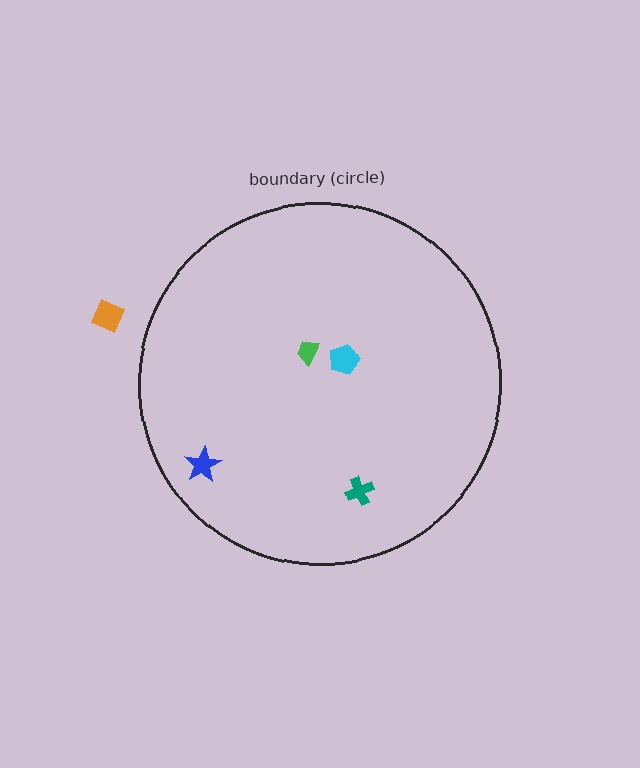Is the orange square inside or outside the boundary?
Outside.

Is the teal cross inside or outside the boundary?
Inside.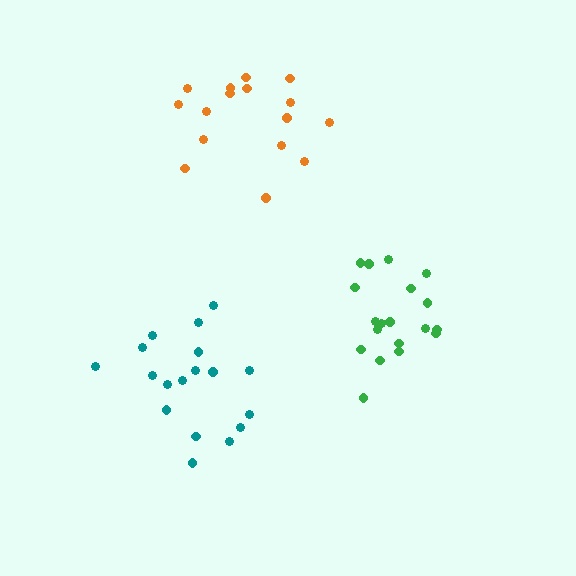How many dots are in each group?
Group 1: 18 dots, Group 2: 16 dots, Group 3: 19 dots (53 total).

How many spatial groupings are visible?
There are 3 spatial groupings.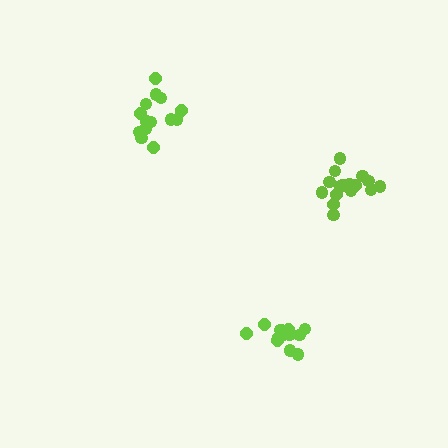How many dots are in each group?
Group 1: 14 dots, Group 2: 15 dots, Group 3: 16 dots (45 total).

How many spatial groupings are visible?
There are 3 spatial groupings.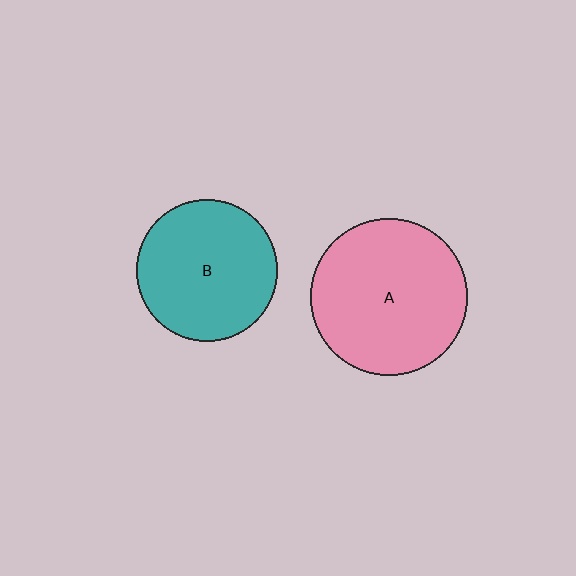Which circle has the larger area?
Circle A (pink).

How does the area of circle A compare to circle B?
Approximately 1.2 times.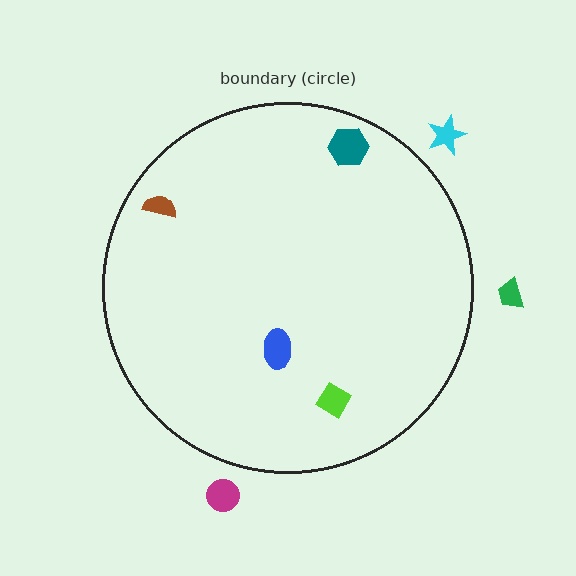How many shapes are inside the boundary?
4 inside, 3 outside.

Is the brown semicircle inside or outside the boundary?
Inside.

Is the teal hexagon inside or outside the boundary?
Inside.